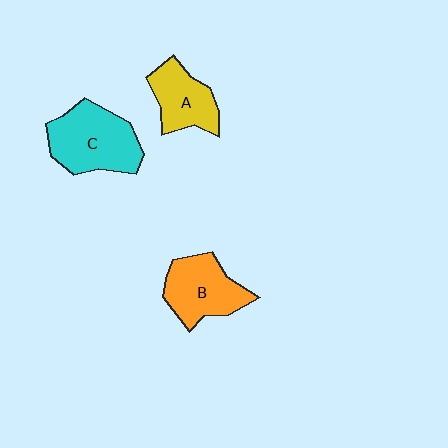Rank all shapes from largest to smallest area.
From largest to smallest: C (cyan), B (orange), A (yellow).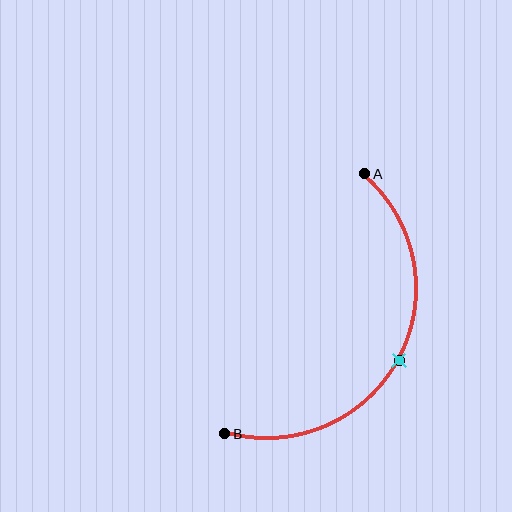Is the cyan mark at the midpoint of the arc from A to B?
Yes. The cyan mark lies on the arc at equal arc-length from both A and B — it is the arc midpoint.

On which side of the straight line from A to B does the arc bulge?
The arc bulges to the right of the straight line connecting A and B.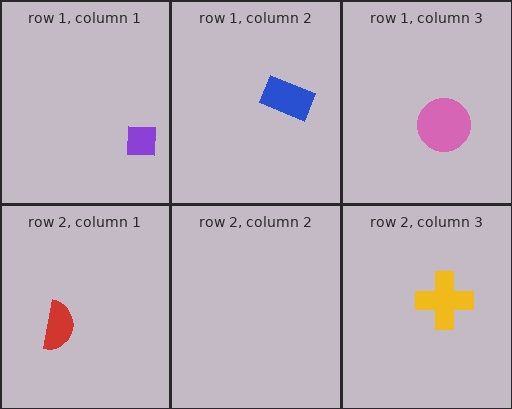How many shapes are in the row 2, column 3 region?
1.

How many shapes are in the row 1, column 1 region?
1.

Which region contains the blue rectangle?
The row 1, column 2 region.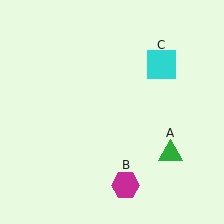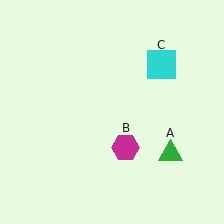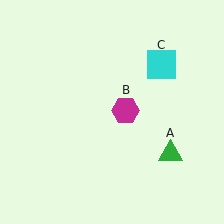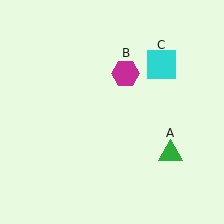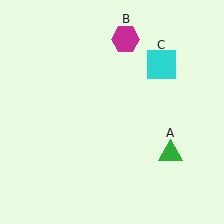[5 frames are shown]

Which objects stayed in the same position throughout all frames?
Green triangle (object A) and cyan square (object C) remained stationary.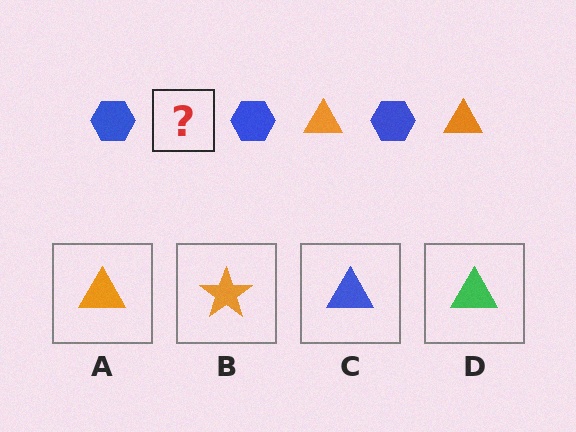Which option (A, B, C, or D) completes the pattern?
A.